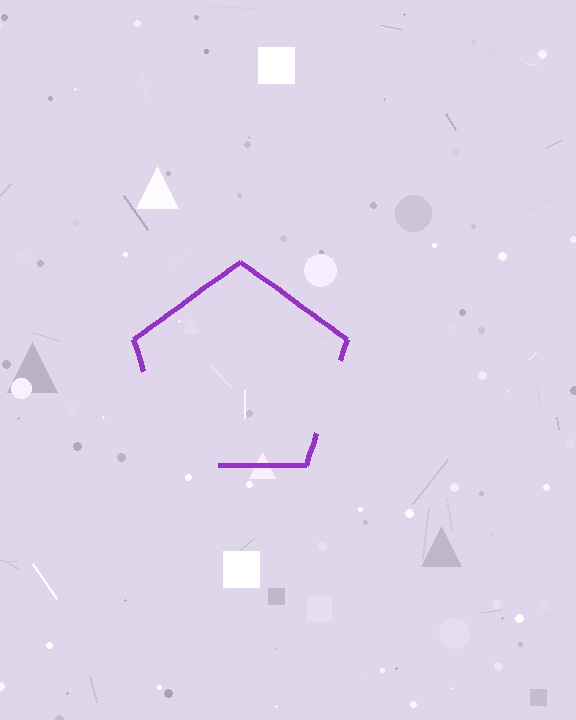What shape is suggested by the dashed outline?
The dashed outline suggests a pentagon.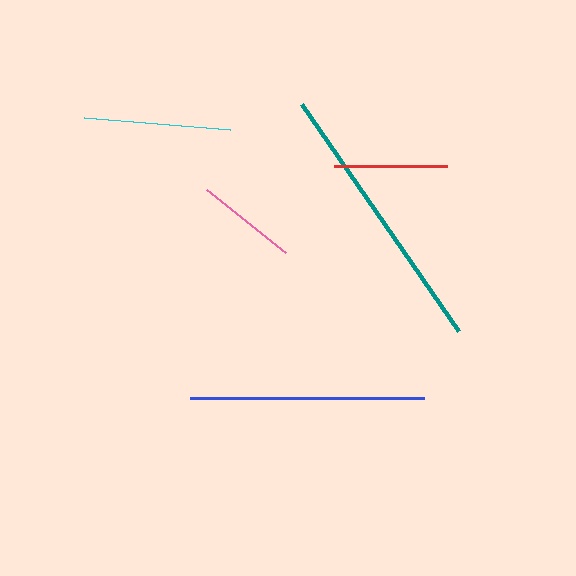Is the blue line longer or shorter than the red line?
The blue line is longer than the red line.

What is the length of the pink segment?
The pink segment is approximately 102 pixels long.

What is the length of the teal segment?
The teal segment is approximately 276 pixels long.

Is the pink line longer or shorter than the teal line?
The teal line is longer than the pink line.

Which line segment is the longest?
The teal line is the longest at approximately 276 pixels.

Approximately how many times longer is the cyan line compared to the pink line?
The cyan line is approximately 1.4 times the length of the pink line.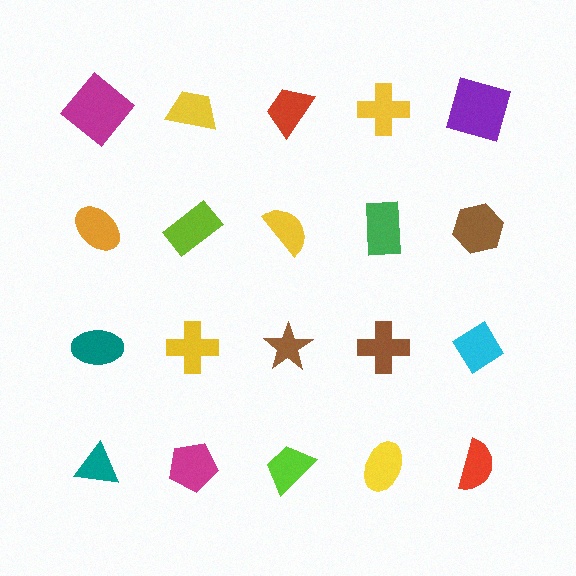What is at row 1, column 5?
A purple square.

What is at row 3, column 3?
A brown star.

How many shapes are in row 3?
5 shapes.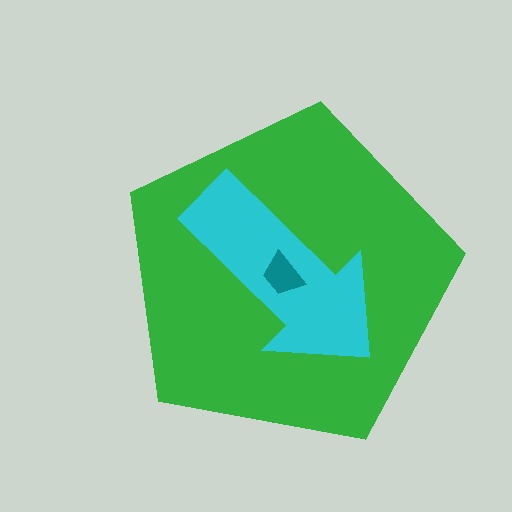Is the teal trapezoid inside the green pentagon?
Yes.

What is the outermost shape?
The green pentagon.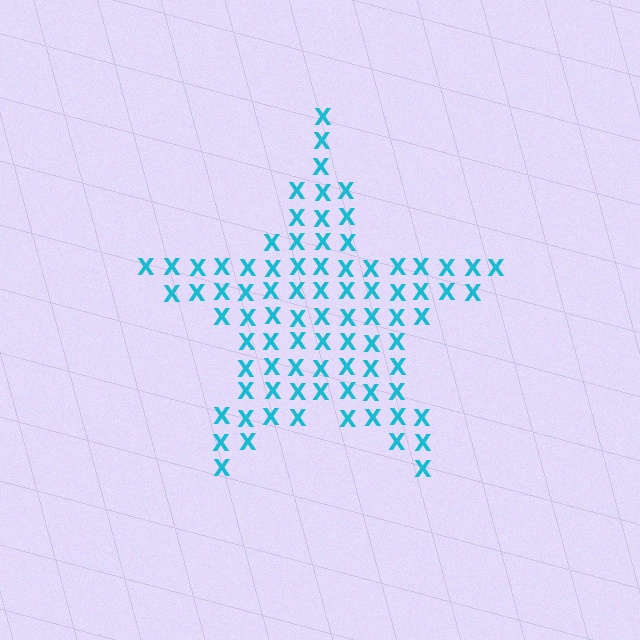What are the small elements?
The small elements are letter X's.